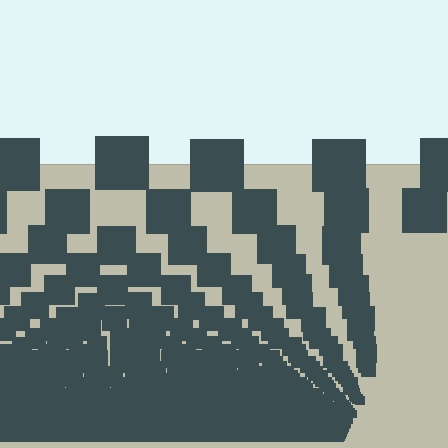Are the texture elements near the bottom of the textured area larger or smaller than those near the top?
Smaller. The gradient is inverted — elements near the bottom are smaller and denser.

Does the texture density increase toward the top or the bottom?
Density increases toward the bottom.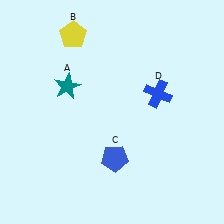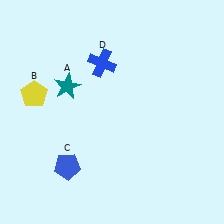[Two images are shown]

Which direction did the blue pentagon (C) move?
The blue pentagon (C) moved left.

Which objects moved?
The objects that moved are: the yellow pentagon (B), the blue pentagon (C), the blue cross (D).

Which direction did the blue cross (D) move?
The blue cross (D) moved left.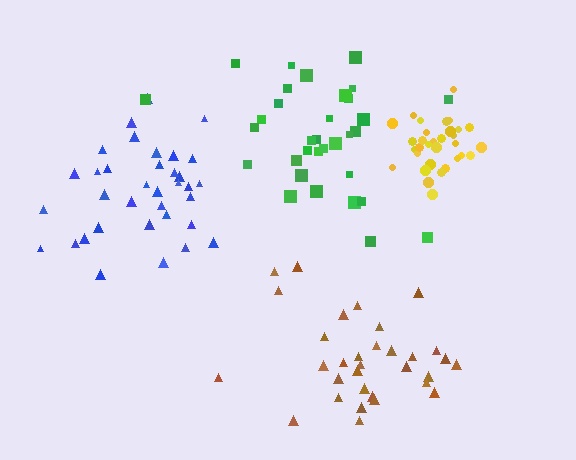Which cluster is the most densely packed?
Yellow.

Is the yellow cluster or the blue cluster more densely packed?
Yellow.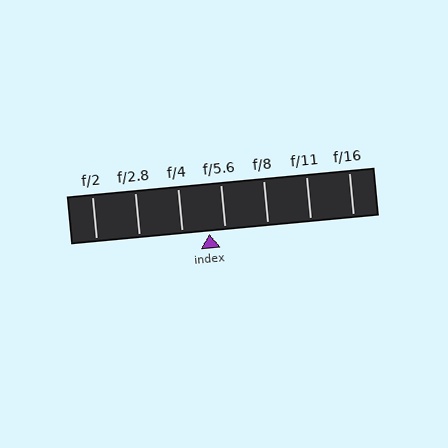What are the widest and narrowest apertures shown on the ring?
The widest aperture shown is f/2 and the narrowest is f/16.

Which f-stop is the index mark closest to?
The index mark is closest to f/5.6.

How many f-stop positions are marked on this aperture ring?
There are 7 f-stop positions marked.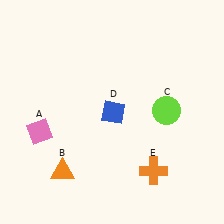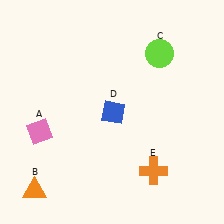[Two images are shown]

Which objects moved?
The objects that moved are: the orange triangle (B), the lime circle (C).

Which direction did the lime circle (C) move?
The lime circle (C) moved up.